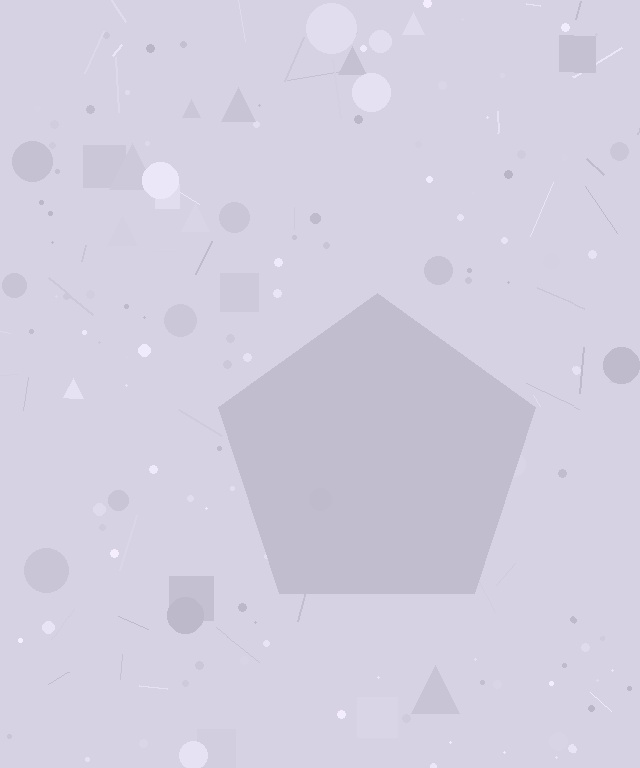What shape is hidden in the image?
A pentagon is hidden in the image.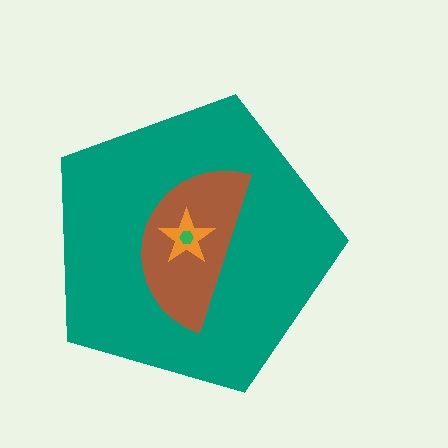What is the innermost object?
The green hexagon.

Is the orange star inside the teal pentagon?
Yes.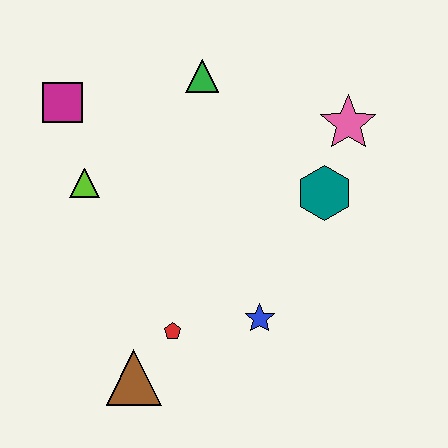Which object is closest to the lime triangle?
The magenta square is closest to the lime triangle.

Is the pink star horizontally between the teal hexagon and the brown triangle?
No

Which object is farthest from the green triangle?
The brown triangle is farthest from the green triangle.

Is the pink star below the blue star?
No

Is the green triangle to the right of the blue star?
No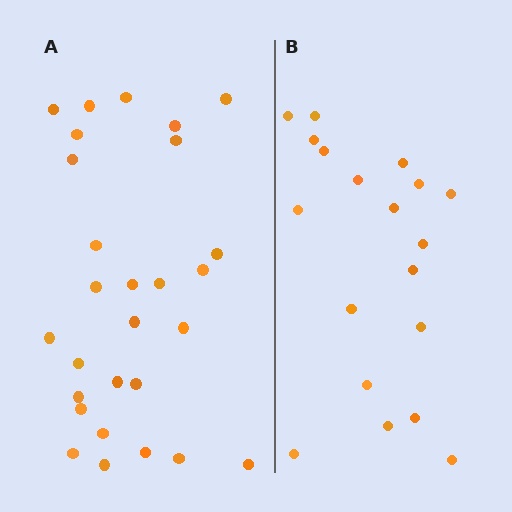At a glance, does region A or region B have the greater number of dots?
Region A (the left region) has more dots.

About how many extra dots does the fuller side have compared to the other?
Region A has roughly 8 or so more dots than region B.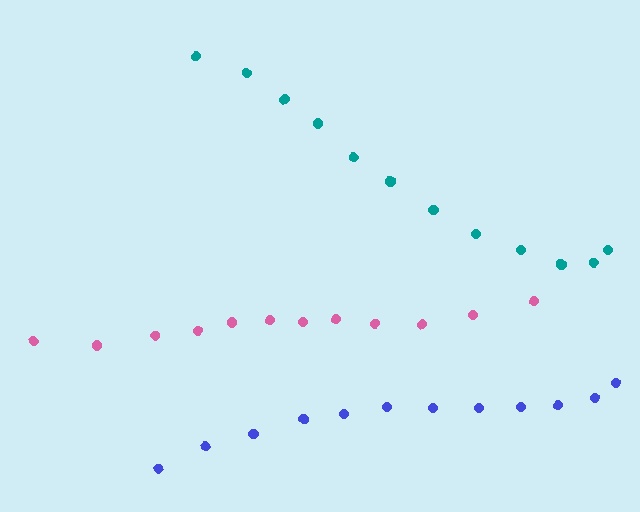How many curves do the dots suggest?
There are 3 distinct paths.